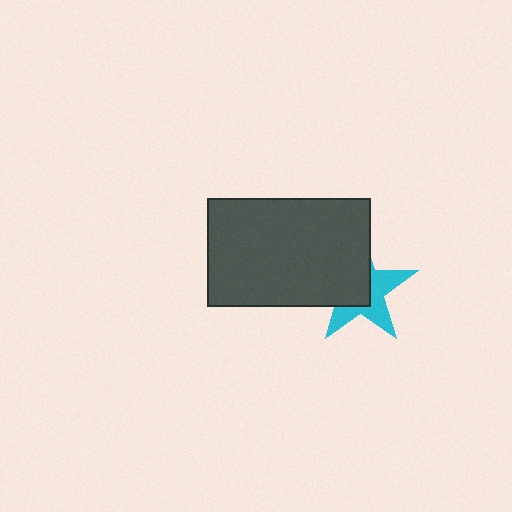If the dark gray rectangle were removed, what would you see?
You would see the complete cyan star.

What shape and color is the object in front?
The object in front is a dark gray rectangle.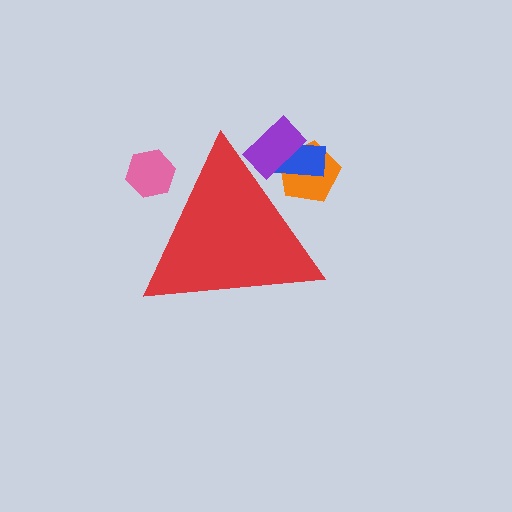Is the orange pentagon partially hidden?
Yes, the orange pentagon is partially hidden behind the red triangle.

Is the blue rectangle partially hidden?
Yes, the blue rectangle is partially hidden behind the red triangle.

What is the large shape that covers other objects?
A red triangle.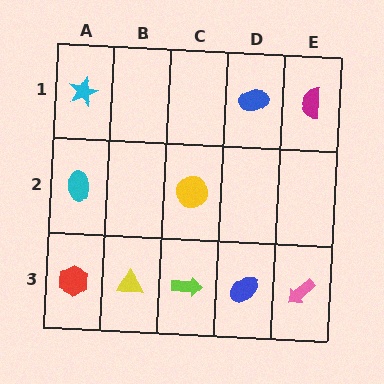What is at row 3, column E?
A pink arrow.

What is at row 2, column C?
A yellow circle.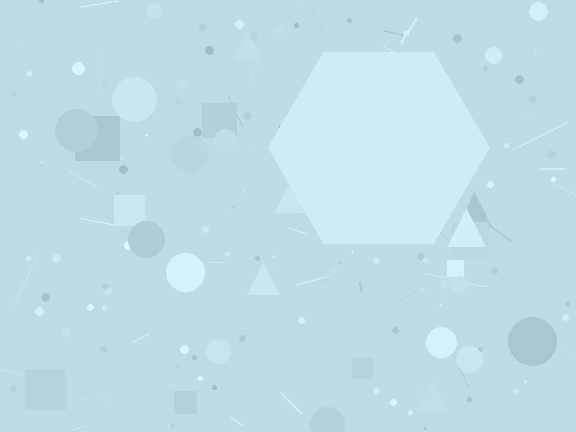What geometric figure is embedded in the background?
A hexagon is embedded in the background.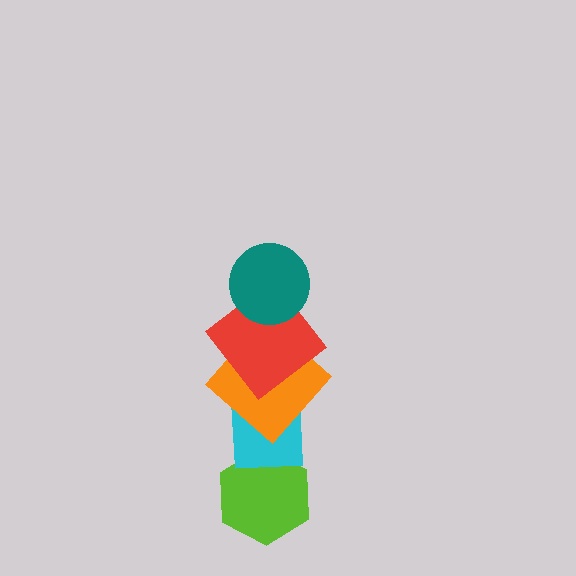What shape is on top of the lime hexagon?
The cyan square is on top of the lime hexagon.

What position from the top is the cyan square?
The cyan square is 4th from the top.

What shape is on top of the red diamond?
The teal circle is on top of the red diamond.